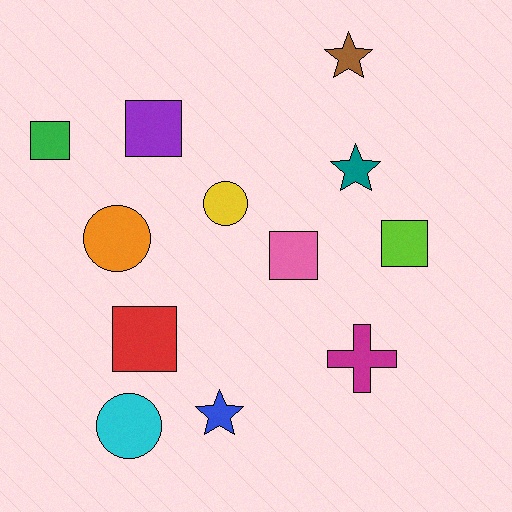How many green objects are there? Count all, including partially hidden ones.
There is 1 green object.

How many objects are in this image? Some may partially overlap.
There are 12 objects.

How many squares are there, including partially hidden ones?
There are 5 squares.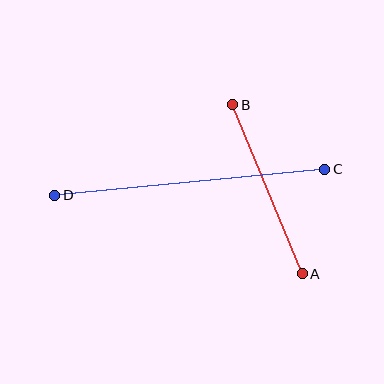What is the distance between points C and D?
The distance is approximately 272 pixels.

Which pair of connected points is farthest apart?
Points C and D are farthest apart.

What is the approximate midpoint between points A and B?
The midpoint is at approximately (267, 189) pixels.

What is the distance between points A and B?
The distance is approximately 182 pixels.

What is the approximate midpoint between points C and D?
The midpoint is at approximately (190, 182) pixels.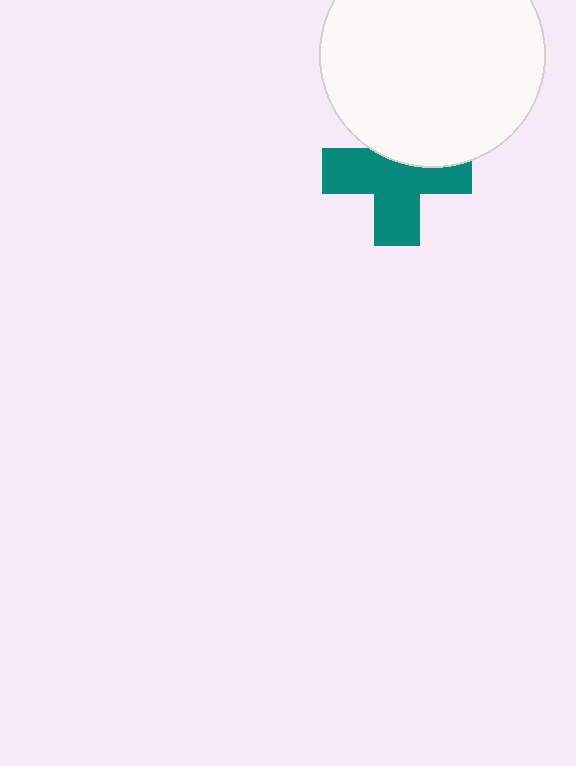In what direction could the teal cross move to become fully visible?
The teal cross could move down. That would shift it out from behind the white circle entirely.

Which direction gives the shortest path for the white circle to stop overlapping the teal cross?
Moving up gives the shortest separation.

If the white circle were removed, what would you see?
You would see the complete teal cross.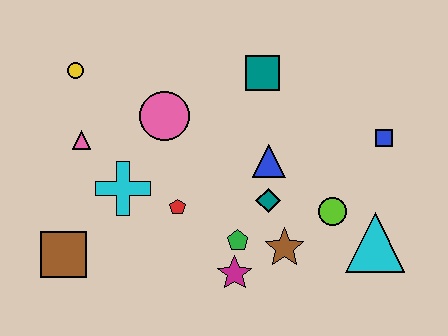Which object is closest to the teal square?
The blue triangle is closest to the teal square.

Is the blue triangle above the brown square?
Yes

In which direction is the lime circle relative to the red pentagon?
The lime circle is to the right of the red pentagon.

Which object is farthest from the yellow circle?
The cyan triangle is farthest from the yellow circle.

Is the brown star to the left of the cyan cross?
No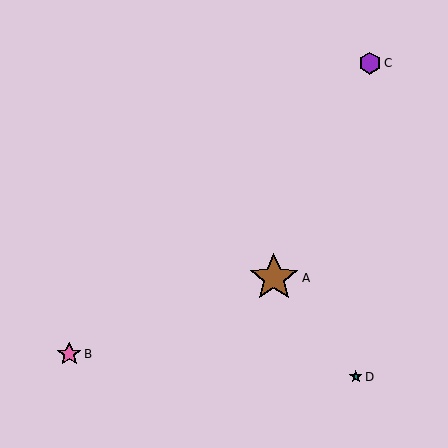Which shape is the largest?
The brown star (labeled A) is the largest.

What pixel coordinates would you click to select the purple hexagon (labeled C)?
Click at (370, 63) to select the purple hexagon C.